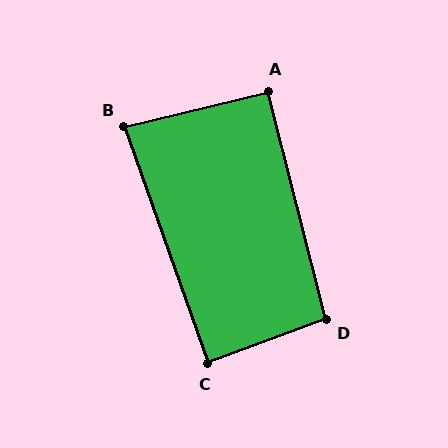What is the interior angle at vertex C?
Approximately 89 degrees (approximately right).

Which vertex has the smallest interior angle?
B, at approximately 84 degrees.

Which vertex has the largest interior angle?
D, at approximately 96 degrees.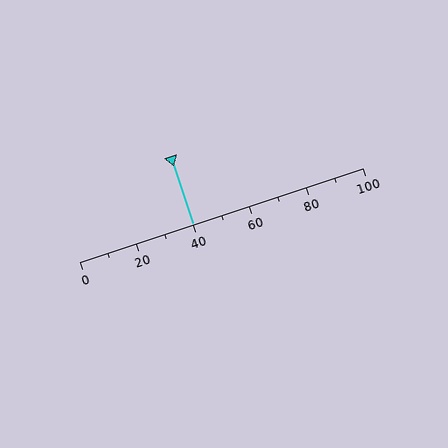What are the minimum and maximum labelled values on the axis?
The axis runs from 0 to 100.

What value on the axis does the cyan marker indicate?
The marker indicates approximately 40.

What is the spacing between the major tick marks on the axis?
The major ticks are spaced 20 apart.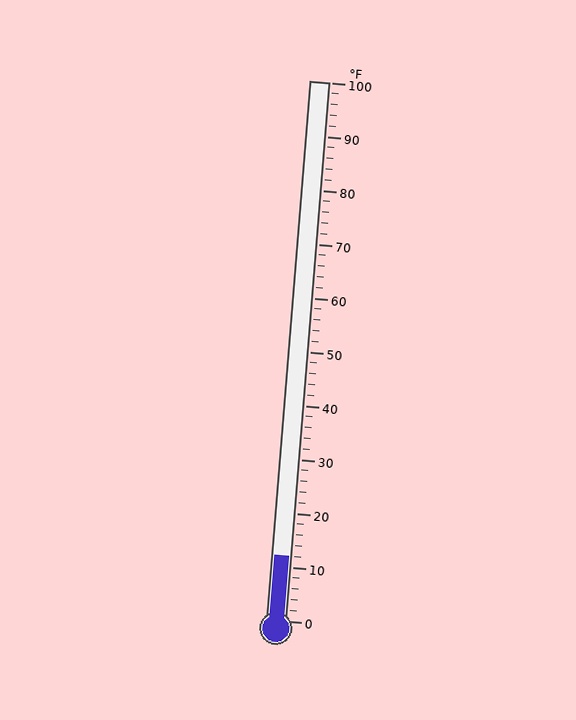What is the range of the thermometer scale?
The thermometer scale ranges from 0°F to 100°F.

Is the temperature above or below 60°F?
The temperature is below 60°F.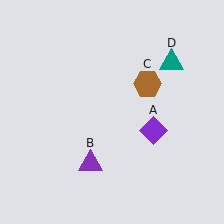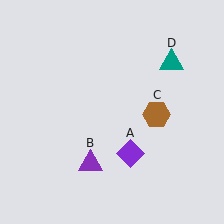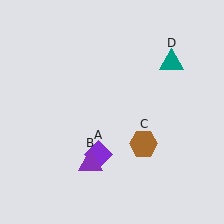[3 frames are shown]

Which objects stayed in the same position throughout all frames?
Purple triangle (object B) and teal triangle (object D) remained stationary.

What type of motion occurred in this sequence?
The purple diamond (object A), brown hexagon (object C) rotated clockwise around the center of the scene.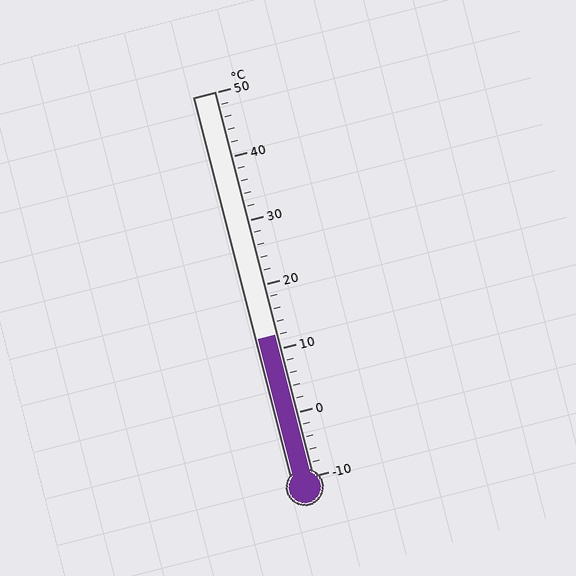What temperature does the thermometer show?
The thermometer shows approximately 12°C.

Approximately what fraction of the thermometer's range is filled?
The thermometer is filled to approximately 35% of its range.